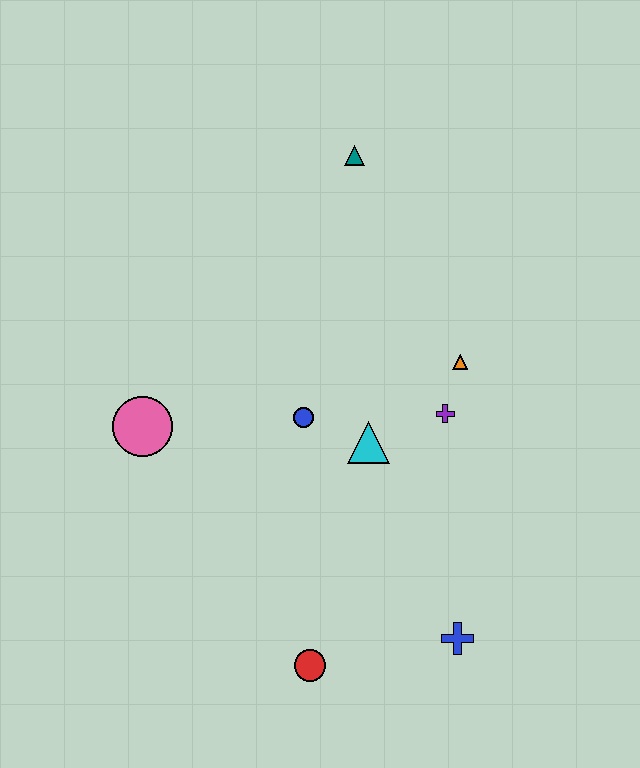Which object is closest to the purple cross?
The orange triangle is closest to the purple cross.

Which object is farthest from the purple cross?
The pink circle is farthest from the purple cross.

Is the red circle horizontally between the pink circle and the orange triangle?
Yes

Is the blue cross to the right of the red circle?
Yes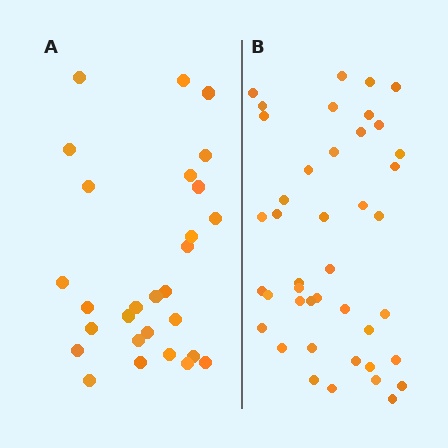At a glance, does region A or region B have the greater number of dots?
Region B (the right region) has more dots.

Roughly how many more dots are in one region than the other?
Region B has approximately 15 more dots than region A.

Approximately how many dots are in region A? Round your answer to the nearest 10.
About 30 dots. (The exact count is 28, which rounds to 30.)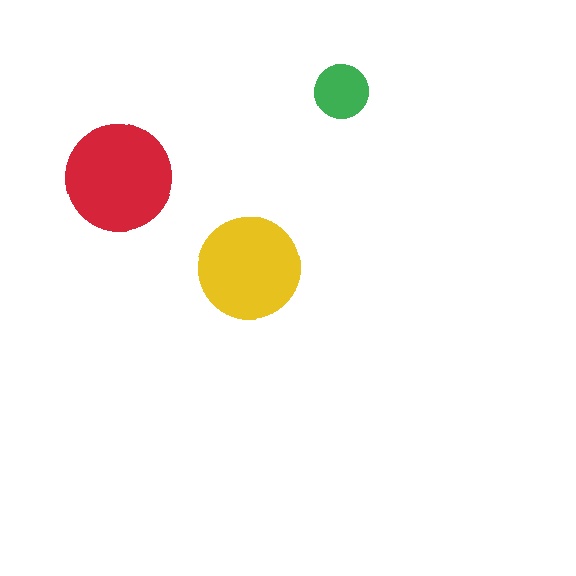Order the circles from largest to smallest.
the red one, the yellow one, the green one.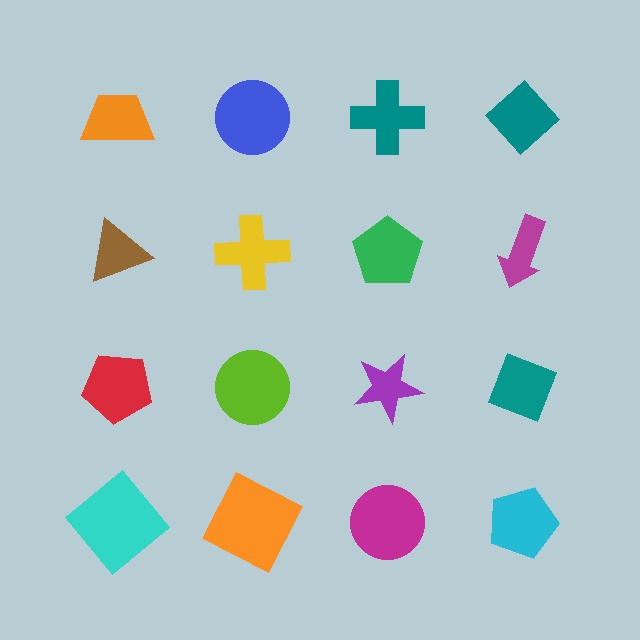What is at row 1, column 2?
A blue circle.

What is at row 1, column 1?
An orange trapezoid.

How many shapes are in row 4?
4 shapes.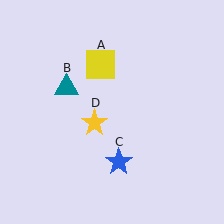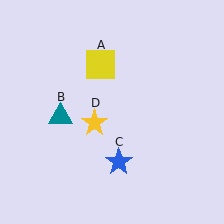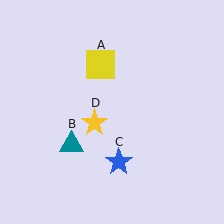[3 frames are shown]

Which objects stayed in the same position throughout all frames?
Yellow square (object A) and blue star (object C) and yellow star (object D) remained stationary.